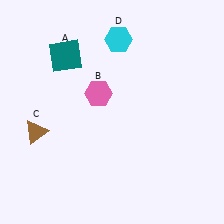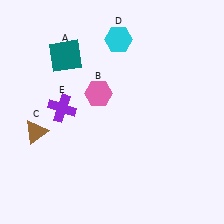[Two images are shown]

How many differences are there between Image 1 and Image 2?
There is 1 difference between the two images.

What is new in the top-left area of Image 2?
A purple cross (E) was added in the top-left area of Image 2.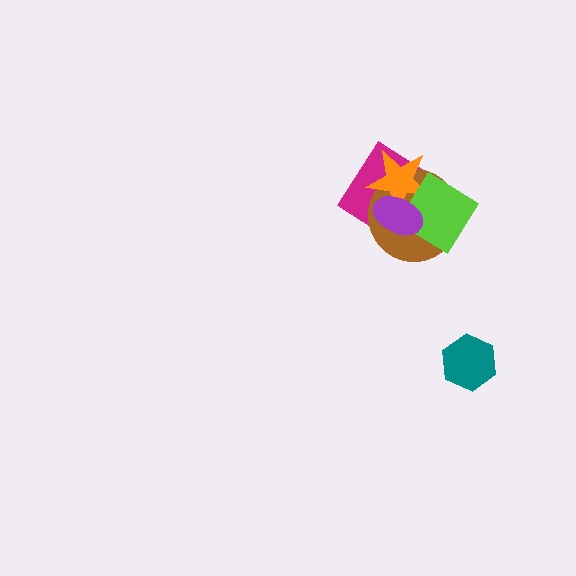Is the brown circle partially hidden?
Yes, it is partially covered by another shape.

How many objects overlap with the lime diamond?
4 objects overlap with the lime diamond.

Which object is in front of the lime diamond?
The purple ellipse is in front of the lime diamond.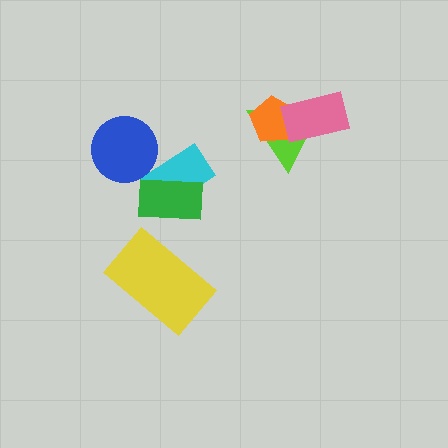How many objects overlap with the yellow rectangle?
0 objects overlap with the yellow rectangle.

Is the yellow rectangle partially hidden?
No, no other shape covers it.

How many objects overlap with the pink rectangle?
2 objects overlap with the pink rectangle.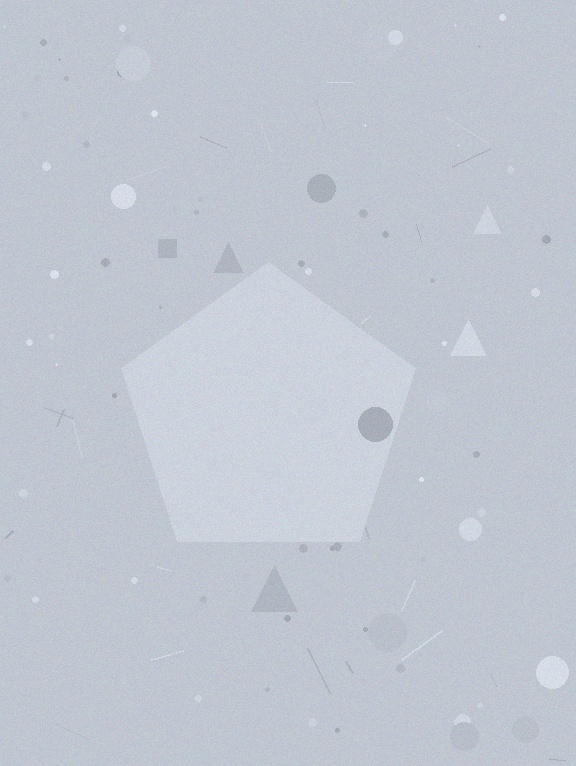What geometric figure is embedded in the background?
A pentagon is embedded in the background.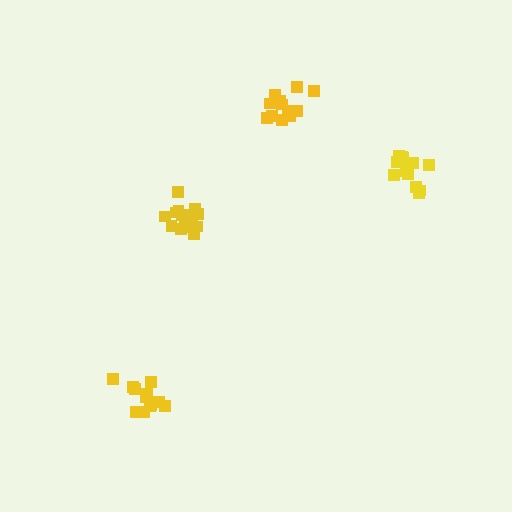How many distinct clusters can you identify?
There are 4 distinct clusters.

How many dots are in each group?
Group 1: 13 dots, Group 2: 15 dots, Group 3: 12 dots, Group 4: 12 dots (52 total).